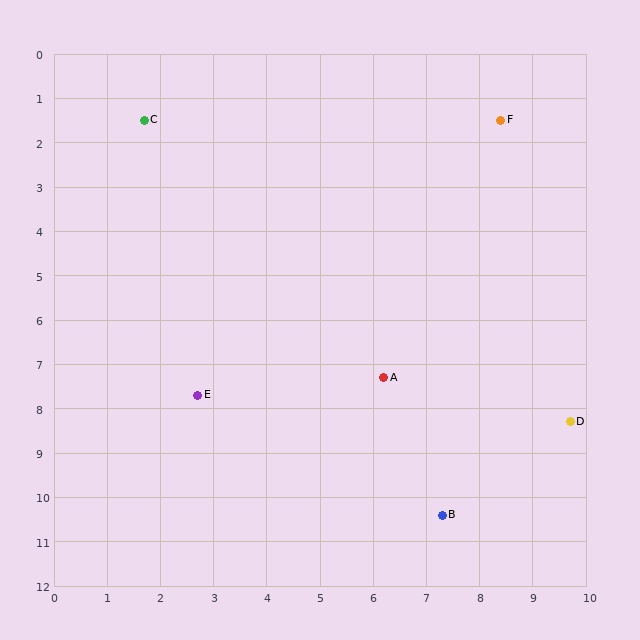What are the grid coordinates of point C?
Point C is at approximately (1.7, 1.5).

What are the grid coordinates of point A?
Point A is at approximately (6.2, 7.3).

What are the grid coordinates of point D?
Point D is at approximately (9.7, 8.3).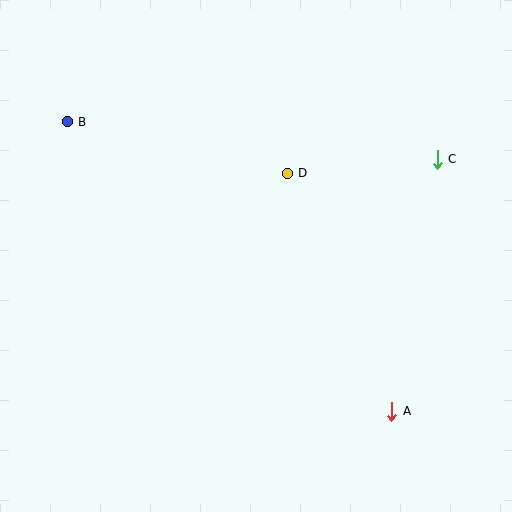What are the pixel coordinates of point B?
Point B is at (67, 122).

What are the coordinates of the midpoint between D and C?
The midpoint between D and C is at (362, 166).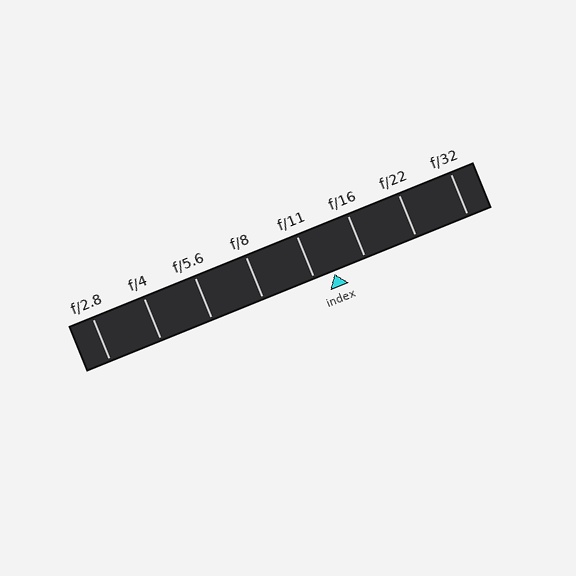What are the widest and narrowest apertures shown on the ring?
The widest aperture shown is f/2.8 and the narrowest is f/32.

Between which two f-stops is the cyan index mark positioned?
The index mark is between f/11 and f/16.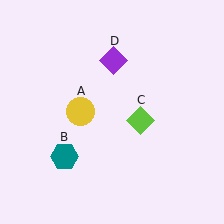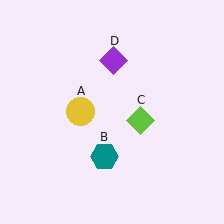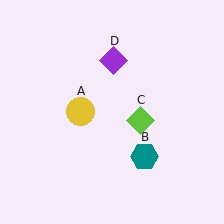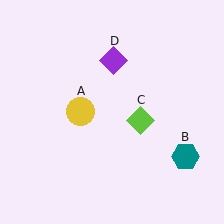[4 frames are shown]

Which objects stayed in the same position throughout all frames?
Yellow circle (object A) and lime diamond (object C) and purple diamond (object D) remained stationary.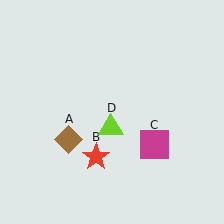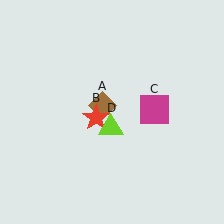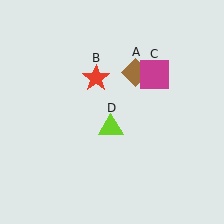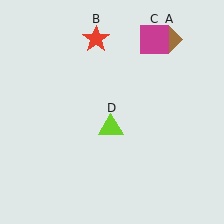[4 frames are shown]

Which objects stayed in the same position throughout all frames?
Lime triangle (object D) remained stationary.